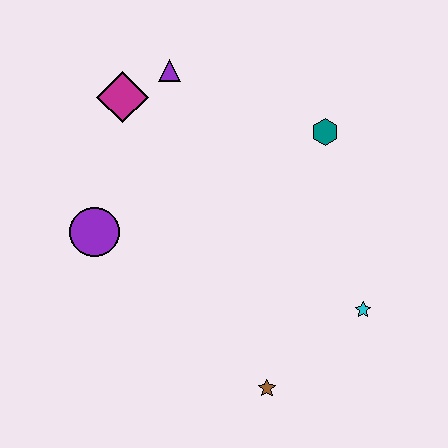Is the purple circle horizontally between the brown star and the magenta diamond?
No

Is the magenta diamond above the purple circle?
Yes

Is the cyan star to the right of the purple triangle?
Yes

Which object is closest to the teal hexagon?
The purple triangle is closest to the teal hexagon.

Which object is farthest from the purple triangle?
The brown star is farthest from the purple triangle.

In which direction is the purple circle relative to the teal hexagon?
The purple circle is to the left of the teal hexagon.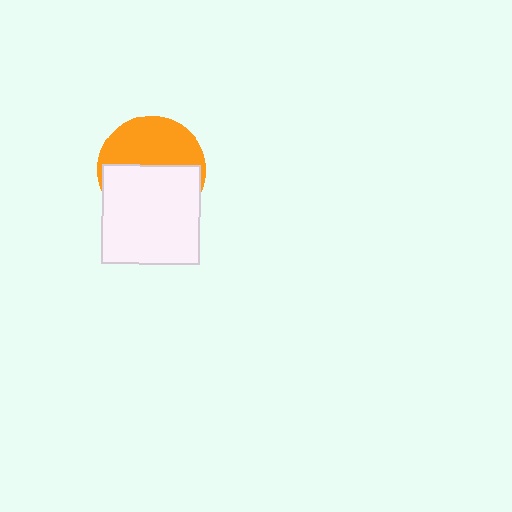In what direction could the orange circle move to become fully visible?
The orange circle could move up. That would shift it out from behind the white square entirely.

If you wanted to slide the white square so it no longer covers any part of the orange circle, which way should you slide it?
Slide it down — that is the most direct way to separate the two shapes.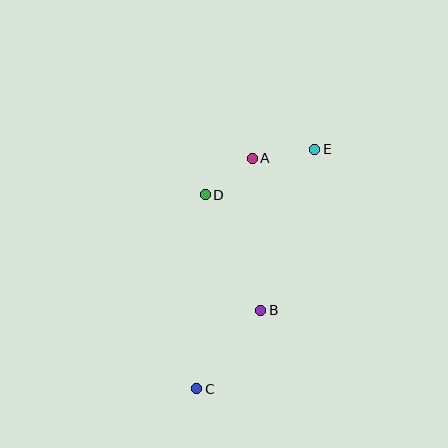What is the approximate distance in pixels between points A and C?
The distance between A and C is approximately 237 pixels.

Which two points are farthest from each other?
Points C and E are farthest from each other.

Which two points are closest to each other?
Points A and D are closest to each other.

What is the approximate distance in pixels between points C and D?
The distance between C and D is approximately 194 pixels.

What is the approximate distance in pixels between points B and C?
The distance between B and C is approximately 101 pixels.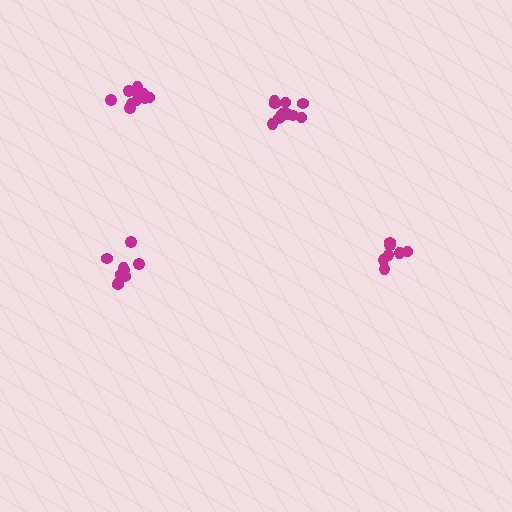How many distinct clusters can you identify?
There are 4 distinct clusters.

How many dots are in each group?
Group 1: 11 dots, Group 2: 9 dots, Group 3: 11 dots, Group 4: 7 dots (38 total).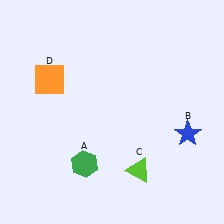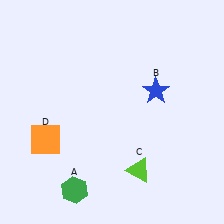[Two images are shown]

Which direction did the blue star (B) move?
The blue star (B) moved up.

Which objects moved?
The objects that moved are: the green hexagon (A), the blue star (B), the orange square (D).